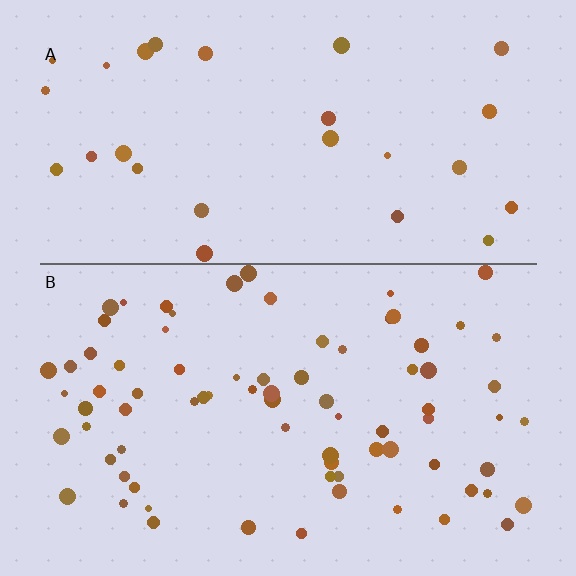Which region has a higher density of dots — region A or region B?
B (the bottom).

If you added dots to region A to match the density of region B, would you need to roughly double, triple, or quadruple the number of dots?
Approximately triple.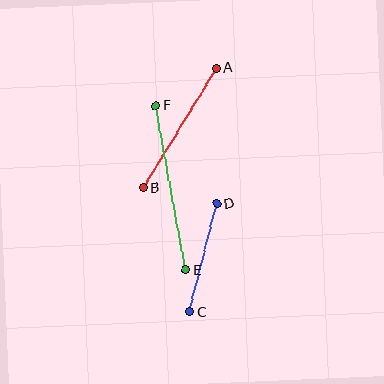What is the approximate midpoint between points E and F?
The midpoint is at approximately (171, 188) pixels.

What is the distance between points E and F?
The distance is approximately 167 pixels.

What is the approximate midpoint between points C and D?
The midpoint is at approximately (203, 258) pixels.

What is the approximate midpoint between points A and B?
The midpoint is at approximately (180, 128) pixels.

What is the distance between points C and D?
The distance is approximately 112 pixels.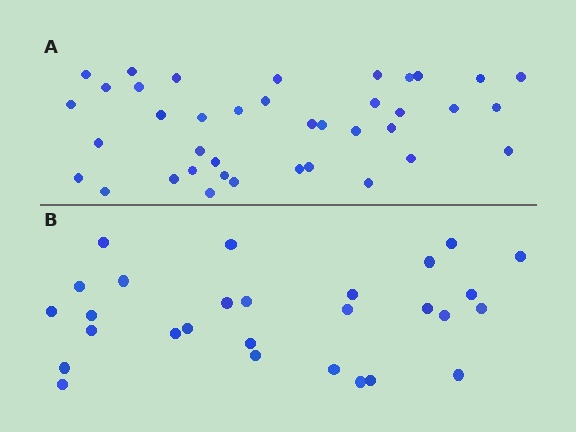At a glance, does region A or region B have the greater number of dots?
Region A (the top region) has more dots.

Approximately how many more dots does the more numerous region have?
Region A has roughly 12 or so more dots than region B.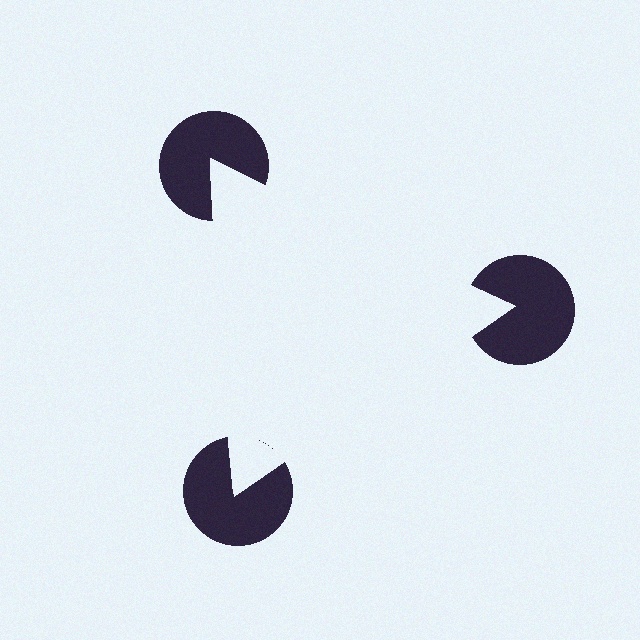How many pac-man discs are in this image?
There are 3 — one at each vertex of the illusory triangle.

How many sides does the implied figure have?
3 sides.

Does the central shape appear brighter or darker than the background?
It typically appears slightly brighter than the background, even though no actual brightness change is drawn.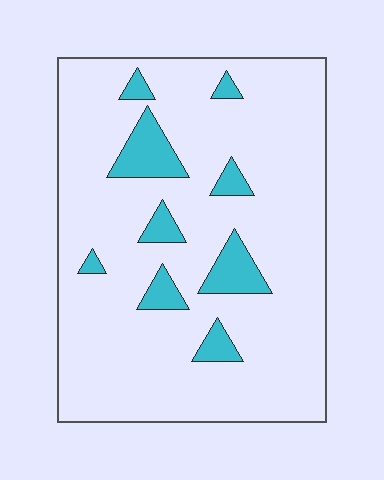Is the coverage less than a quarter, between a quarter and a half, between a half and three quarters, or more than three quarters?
Less than a quarter.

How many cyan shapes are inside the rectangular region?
9.